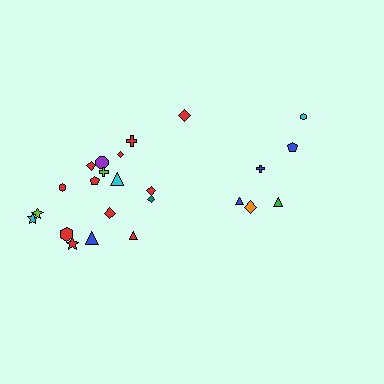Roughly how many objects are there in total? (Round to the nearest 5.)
Roughly 25 objects in total.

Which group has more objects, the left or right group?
The left group.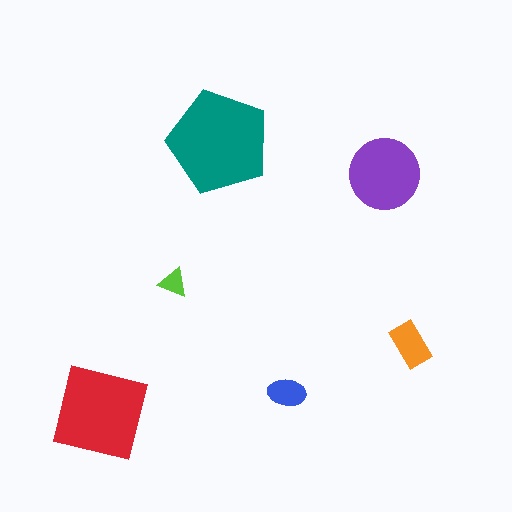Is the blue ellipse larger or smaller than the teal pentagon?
Smaller.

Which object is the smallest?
The lime triangle.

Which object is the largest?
The teal pentagon.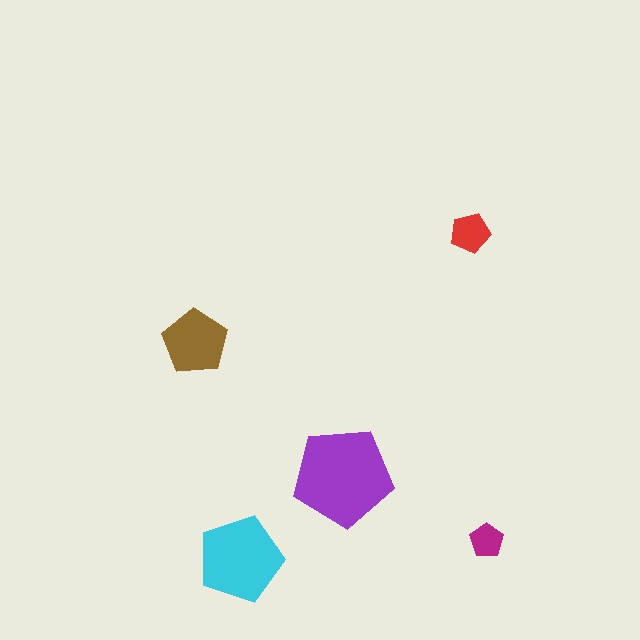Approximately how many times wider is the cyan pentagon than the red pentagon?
About 2 times wider.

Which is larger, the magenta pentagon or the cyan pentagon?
The cyan one.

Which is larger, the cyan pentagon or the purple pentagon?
The purple one.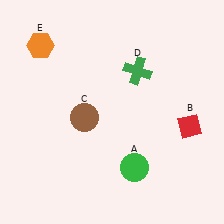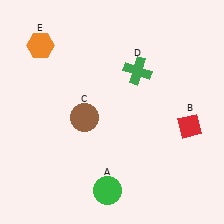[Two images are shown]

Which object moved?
The green circle (A) moved left.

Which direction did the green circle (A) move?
The green circle (A) moved left.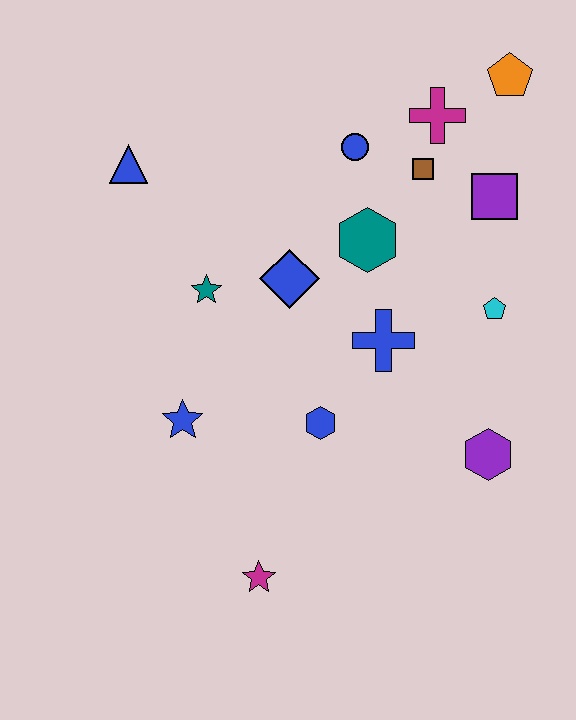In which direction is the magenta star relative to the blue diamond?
The magenta star is below the blue diamond.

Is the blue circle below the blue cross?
No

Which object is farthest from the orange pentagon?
The magenta star is farthest from the orange pentagon.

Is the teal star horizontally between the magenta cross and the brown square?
No